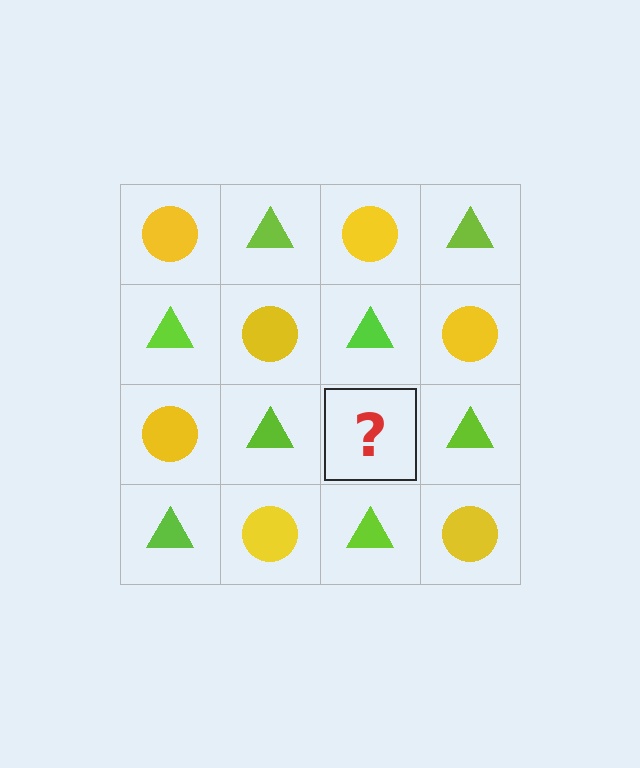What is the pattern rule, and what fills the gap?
The rule is that it alternates yellow circle and lime triangle in a checkerboard pattern. The gap should be filled with a yellow circle.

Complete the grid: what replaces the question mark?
The question mark should be replaced with a yellow circle.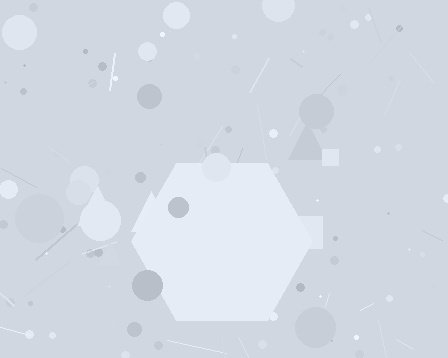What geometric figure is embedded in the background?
A hexagon is embedded in the background.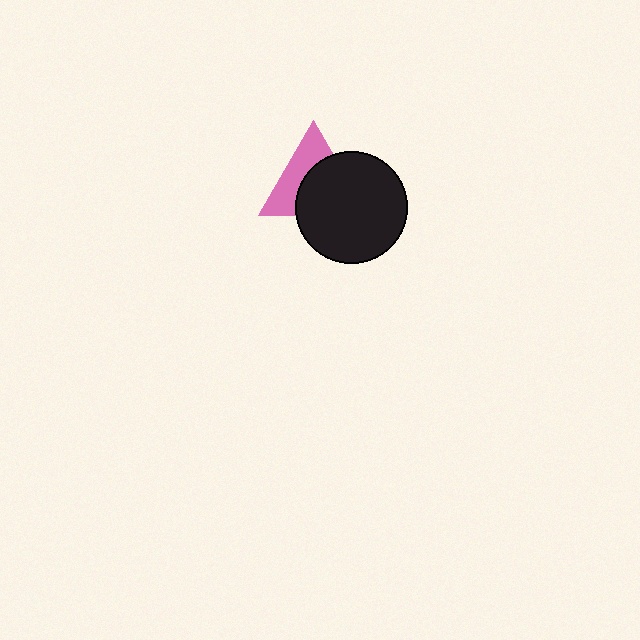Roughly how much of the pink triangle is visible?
About half of it is visible (roughly 46%).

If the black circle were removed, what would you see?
You would see the complete pink triangle.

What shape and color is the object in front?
The object in front is a black circle.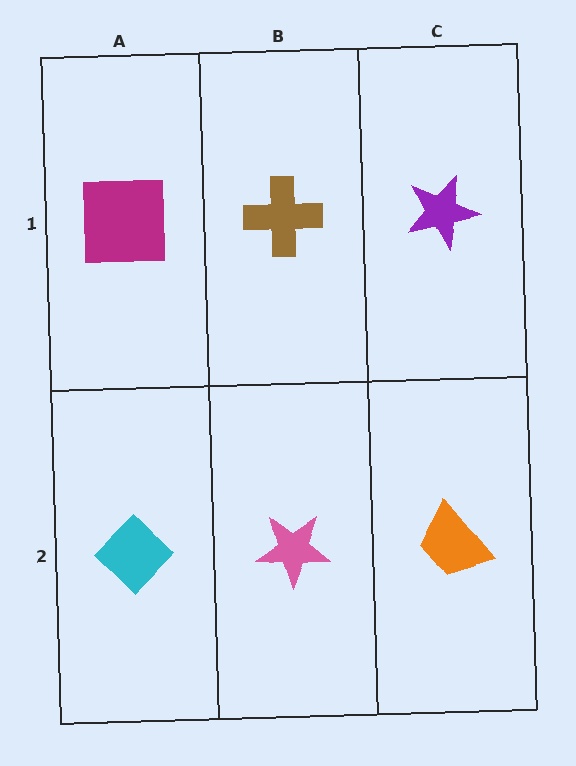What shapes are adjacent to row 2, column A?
A magenta square (row 1, column A), a pink star (row 2, column B).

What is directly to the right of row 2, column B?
An orange trapezoid.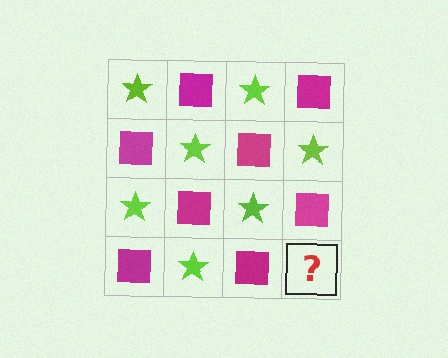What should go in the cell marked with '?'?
The missing cell should contain a lime star.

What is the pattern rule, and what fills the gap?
The rule is that it alternates lime star and magenta square in a checkerboard pattern. The gap should be filled with a lime star.